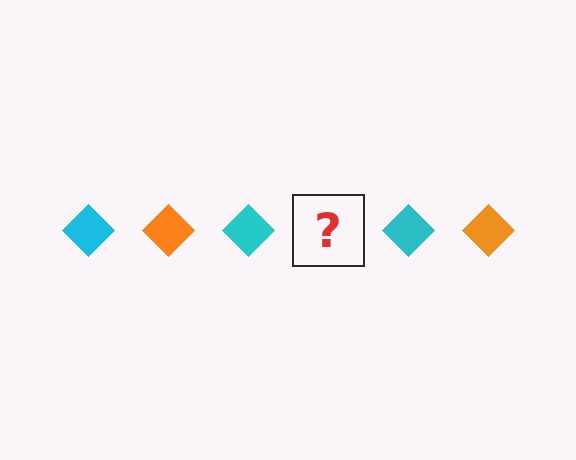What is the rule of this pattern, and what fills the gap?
The rule is that the pattern cycles through cyan, orange diamonds. The gap should be filled with an orange diamond.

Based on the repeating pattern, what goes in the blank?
The blank should be an orange diamond.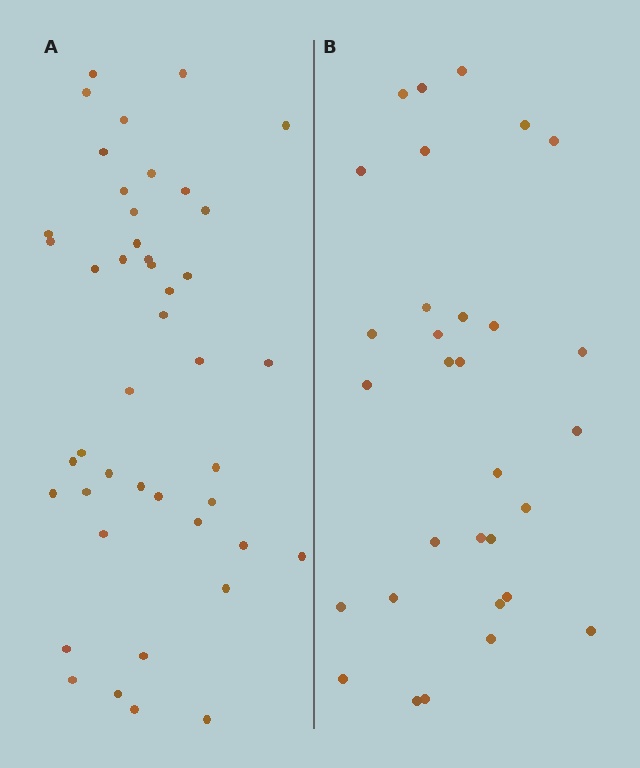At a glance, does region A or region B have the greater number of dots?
Region A (the left region) has more dots.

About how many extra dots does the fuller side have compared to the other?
Region A has approximately 15 more dots than region B.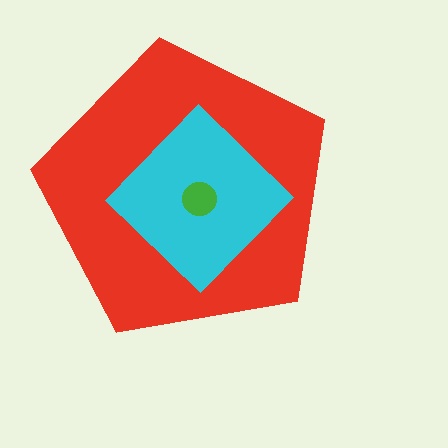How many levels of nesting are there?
3.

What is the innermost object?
The green circle.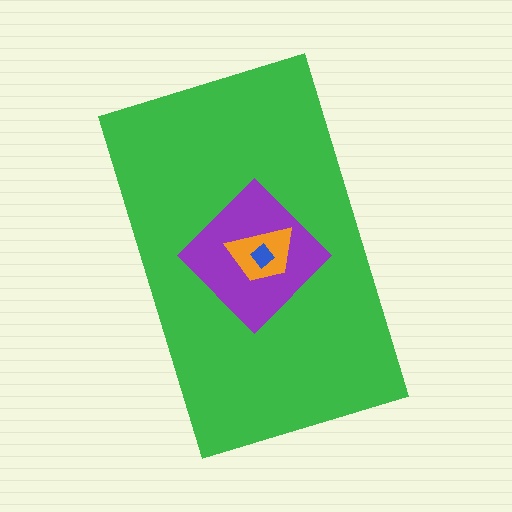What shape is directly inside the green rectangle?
The purple diamond.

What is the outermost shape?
The green rectangle.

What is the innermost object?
The blue diamond.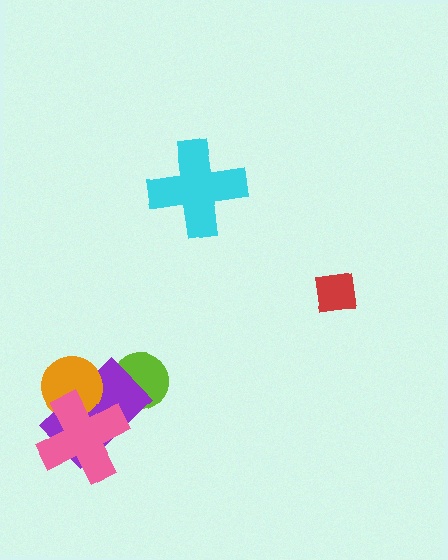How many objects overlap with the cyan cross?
0 objects overlap with the cyan cross.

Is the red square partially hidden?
No, no other shape covers it.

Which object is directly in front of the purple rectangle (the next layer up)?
The orange circle is directly in front of the purple rectangle.